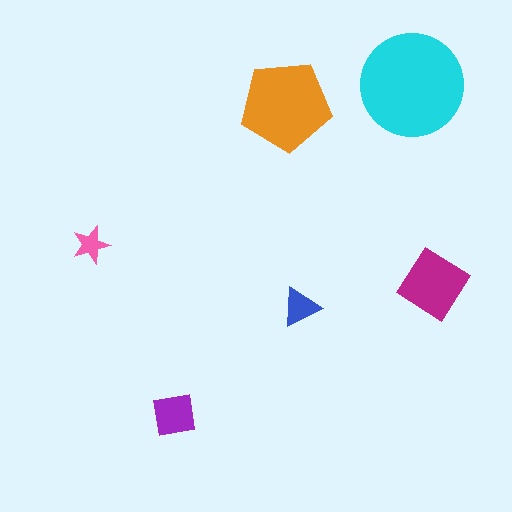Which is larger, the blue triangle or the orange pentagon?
The orange pentagon.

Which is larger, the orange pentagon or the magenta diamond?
The orange pentagon.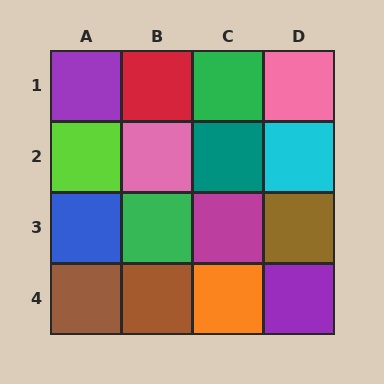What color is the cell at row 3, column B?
Green.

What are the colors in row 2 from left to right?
Lime, pink, teal, cyan.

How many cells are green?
2 cells are green.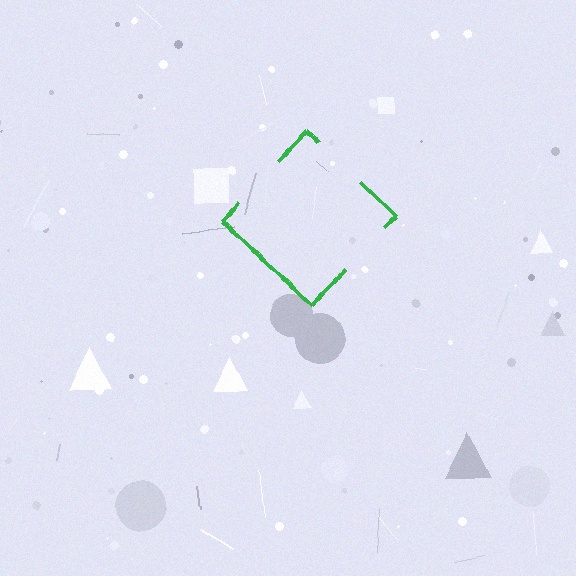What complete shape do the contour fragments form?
The contour fragments form a diamond.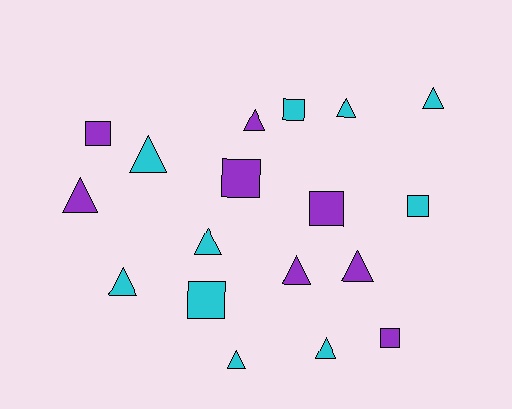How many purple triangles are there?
There are 4 purple triangles.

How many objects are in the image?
There are 18 objects.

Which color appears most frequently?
Cyan, with 10 objects.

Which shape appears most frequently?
Triangle, with 11 objects.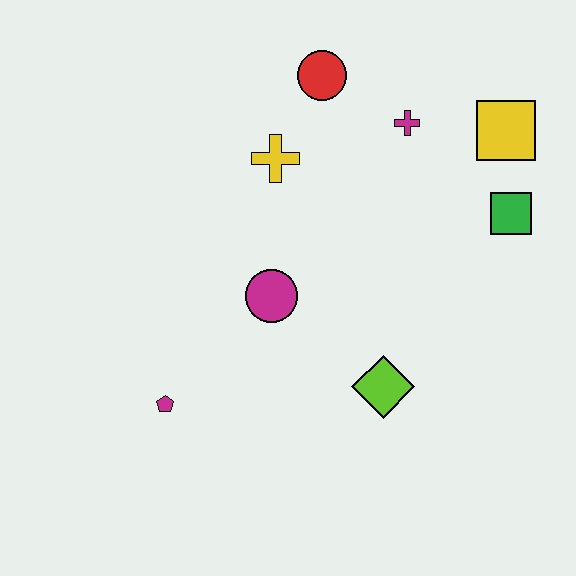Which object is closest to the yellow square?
The green square is closest to the yellow square.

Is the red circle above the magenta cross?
Yes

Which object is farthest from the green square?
The magenta pentagon is farthest from the green square.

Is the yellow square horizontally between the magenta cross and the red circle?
No